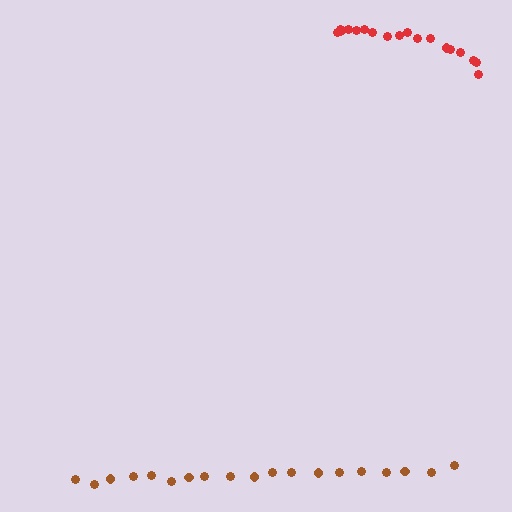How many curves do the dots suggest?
There are 2 distinct paths.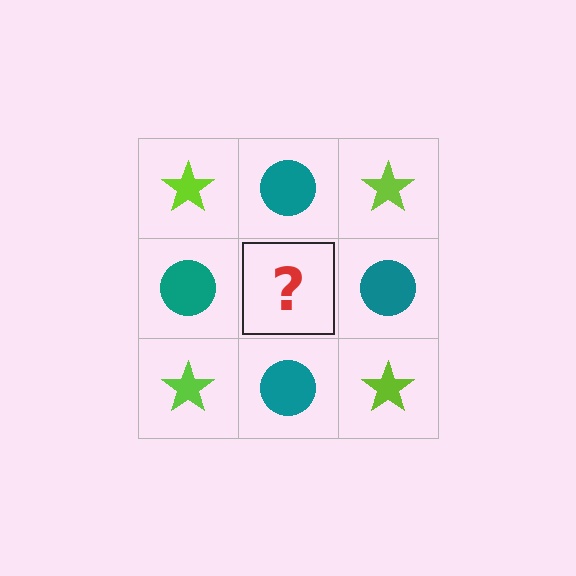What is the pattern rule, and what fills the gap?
The rule is that it alternates lime star and teal circle in a checkerboard pattern. The gap should be filled with a lime star.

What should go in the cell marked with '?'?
The missing cell should contain a lime star.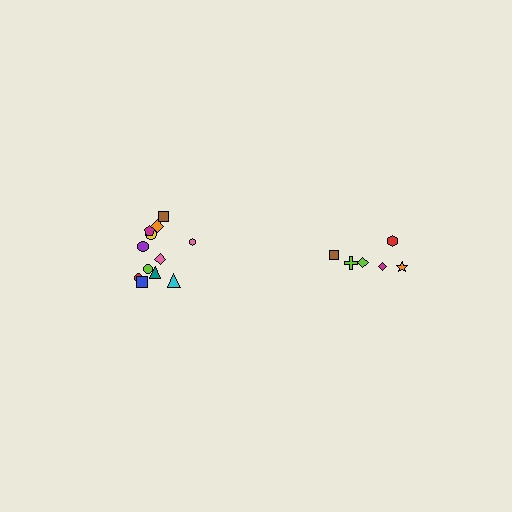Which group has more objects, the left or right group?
The left group.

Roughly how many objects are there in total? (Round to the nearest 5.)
Roughly 20 objects in total.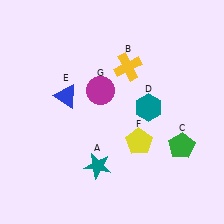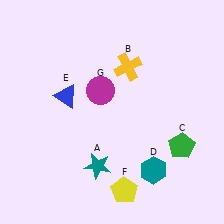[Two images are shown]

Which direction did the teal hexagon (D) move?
The teal hexagon (D) moved down.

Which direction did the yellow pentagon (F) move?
The yellow pentagon (F) moved down.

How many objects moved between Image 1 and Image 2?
2 objects moved between the two images.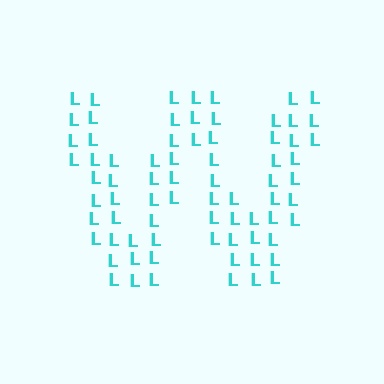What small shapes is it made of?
It is made of small letter L's.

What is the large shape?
The large shape is the letter W.